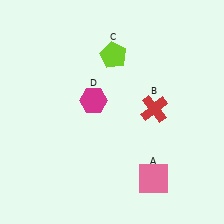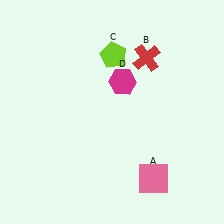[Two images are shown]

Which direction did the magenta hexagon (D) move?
The magenta hexagon (D) moved right.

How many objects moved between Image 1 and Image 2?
2 objects moved between the two images.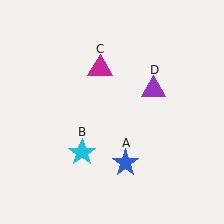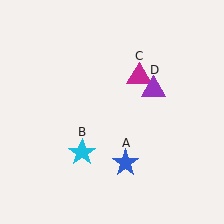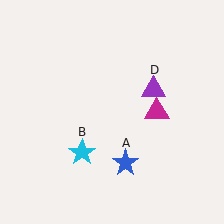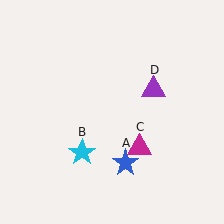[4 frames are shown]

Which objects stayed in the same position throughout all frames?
Blue star (object A) and cyan star (object B) and purple triangle (object D) remained stationary.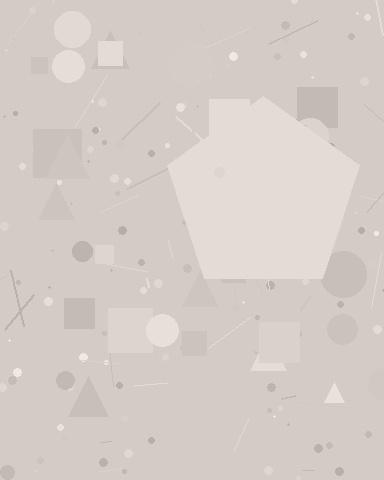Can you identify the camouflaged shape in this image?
The camouflaged shape is a pentagon.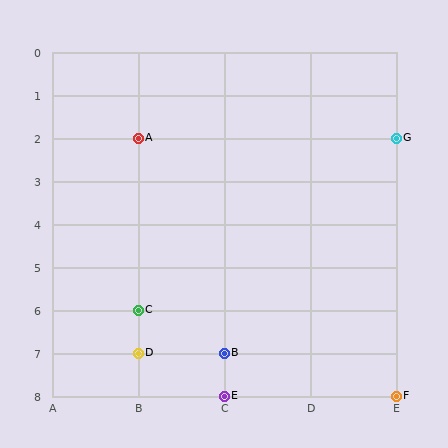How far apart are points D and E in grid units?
Points D and E are 1 column and 1 row apart (about 1.4 grid units diagonally).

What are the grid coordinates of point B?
Point B is at grid coordinates (C, 7).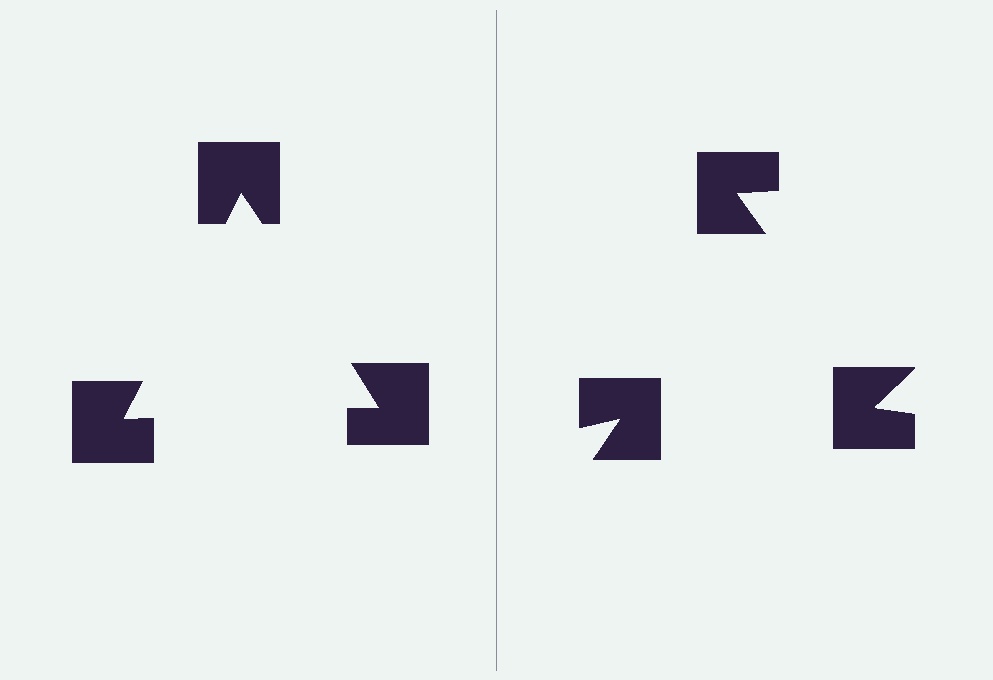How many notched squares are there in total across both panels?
6 — 3 on each side.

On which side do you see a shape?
An illusory triangle appears on the left side. On the right side the wedge cuts are rotated, so no coherent shape forms.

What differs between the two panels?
The notched squares are positioned identically on both sides; only the wedge orientations differ. On the left they align to a triangle; on the right they are misaligned.